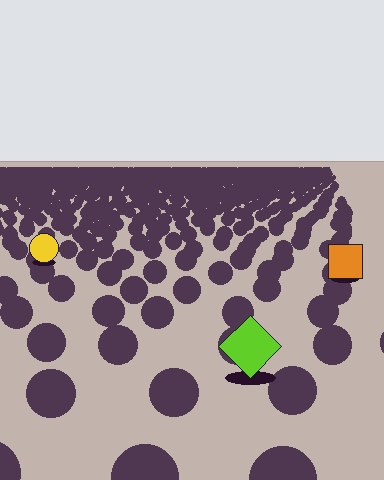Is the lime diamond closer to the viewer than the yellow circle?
Yes. The lime diamond is closer — you can tell from the texture gradient: the ground texture is coarser near it.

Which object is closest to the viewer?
The lime diamond is closest. The texture marks near it are larger and more spread out.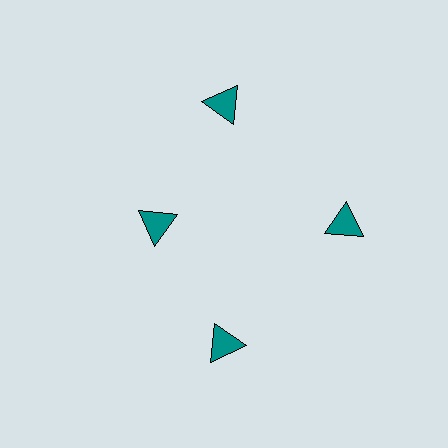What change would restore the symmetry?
The symmetry would be restored by moving it outward, back onto the ring so that all 4 triangles sit at equal angles and equal distance from the center.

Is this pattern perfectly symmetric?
No. The 4 teal triangles are arranged in a ring, but one element near the 9 o'clock position is pulled inward toward the center, breaking the 4-fold rotational symmetry.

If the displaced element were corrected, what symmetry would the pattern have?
It would have 4-fold rotational symmetry — the pattern would map onto itself every 90 degrees.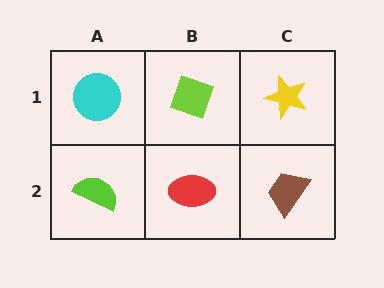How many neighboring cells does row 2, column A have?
2.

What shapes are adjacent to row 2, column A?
A cyan circle (row 1, column A), a red ellipse (row 2, column B).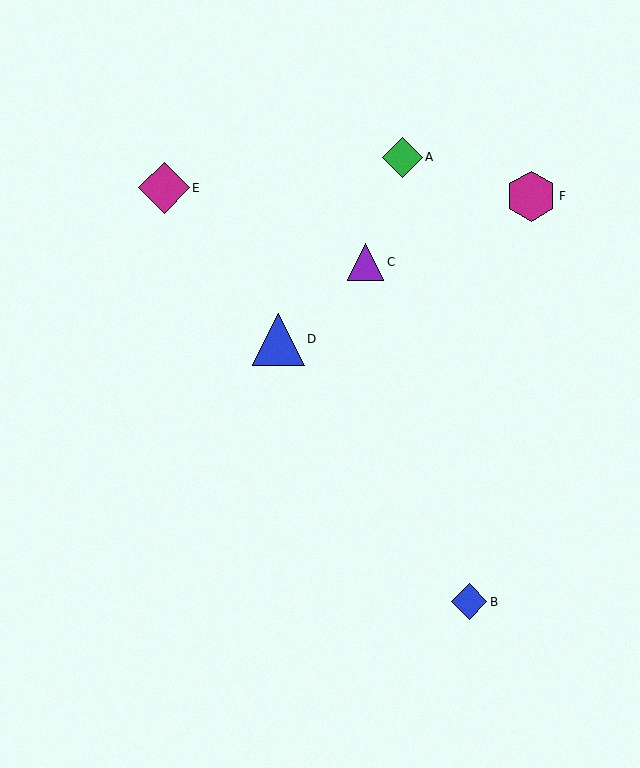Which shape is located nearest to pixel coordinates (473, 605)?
The blue diamond (labeled B) at (469, 602) is nearest to that location.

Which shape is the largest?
The blue triangle (labeled D) is the largest.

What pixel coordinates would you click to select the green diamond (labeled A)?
Click at (402, 157) to select the green diamond A.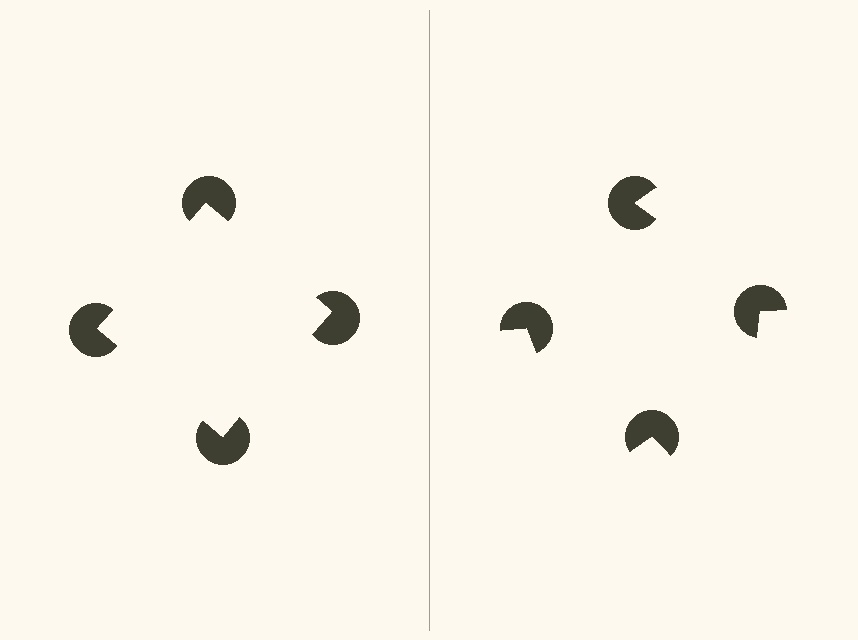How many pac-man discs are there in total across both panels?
8 — 4 on each side.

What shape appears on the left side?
An illusory square.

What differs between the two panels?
The pac-man discs are positioned identically on both sides; only the wedge orientations differ. On the left they align to a square; on the right they are misaligned.